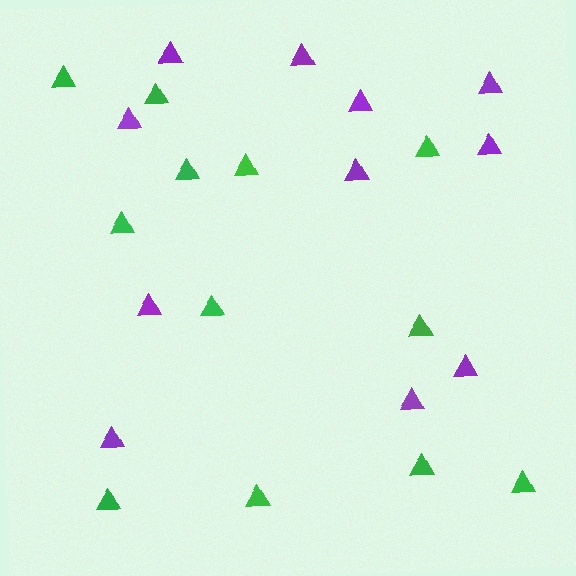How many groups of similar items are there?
There are 2 groups: one group of purple triangles (11) and one group of green triangles (12).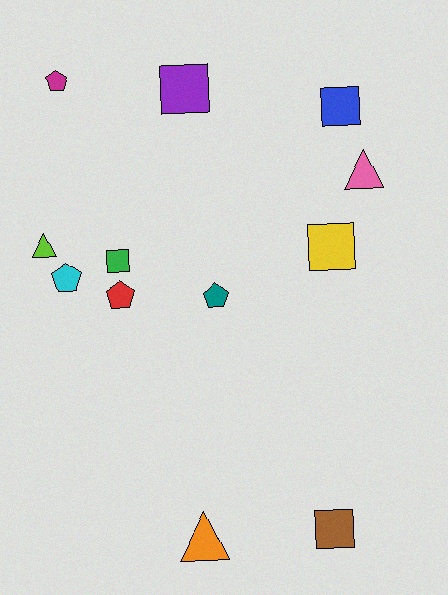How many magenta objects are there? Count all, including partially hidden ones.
There is 1 magenta object.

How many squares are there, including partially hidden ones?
There are 5 squares.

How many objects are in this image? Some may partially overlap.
There are 12 objects.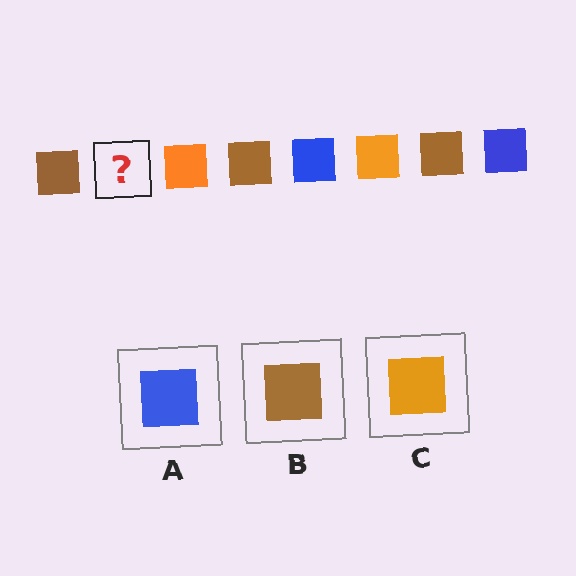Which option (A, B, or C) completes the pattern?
A.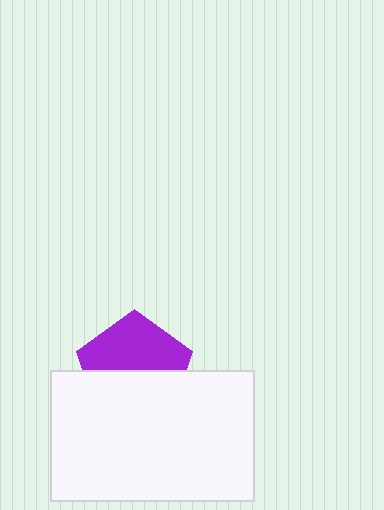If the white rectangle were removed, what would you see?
You would see the complete purple pentagon.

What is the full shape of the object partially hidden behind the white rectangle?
The partially hidden object is a purple pentagon.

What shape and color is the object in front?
The object in front is a white rectangle.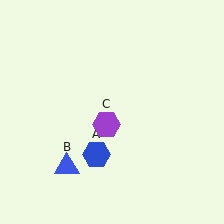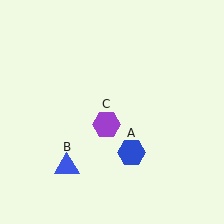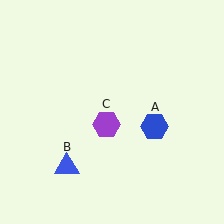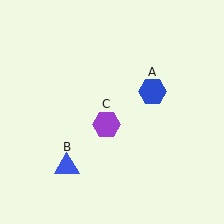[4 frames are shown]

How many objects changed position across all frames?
1 object changed position: blue hexagon (object A).